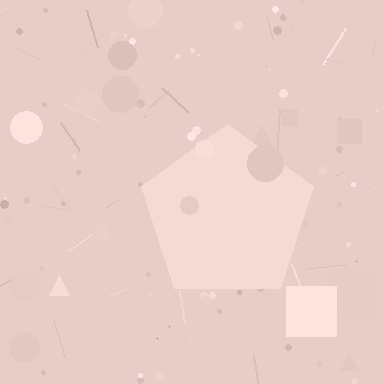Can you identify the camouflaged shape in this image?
The camouflaged shape is a pentagon.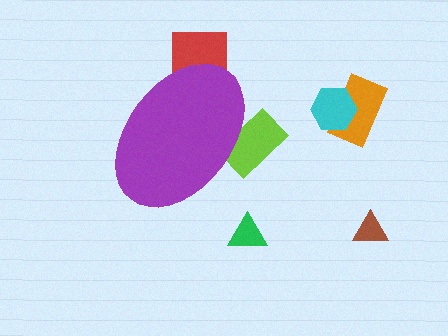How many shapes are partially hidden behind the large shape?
2 shapes are partially hidden.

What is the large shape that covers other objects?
A purple ellipse.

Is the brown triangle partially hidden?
No, the brown triangle is fully visible.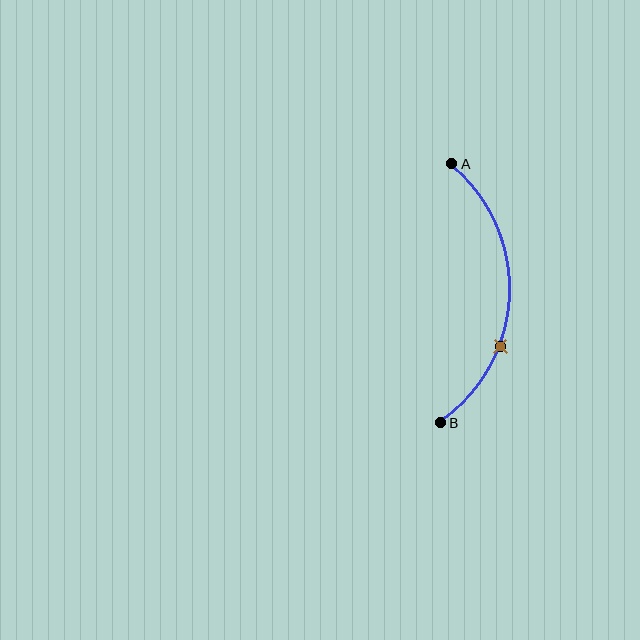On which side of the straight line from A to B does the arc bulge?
The arc bulges to the right of the straight line connecting A and B.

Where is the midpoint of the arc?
The arc midpoint is the point on the curve farthest from the straight line joining A and B. It sits to the right of that line.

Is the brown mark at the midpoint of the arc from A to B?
No. The brown mark lies on the arc but is closer to endpoint B. The arc midpoint would be at the point on the curve equidistant along the arc from both A and B.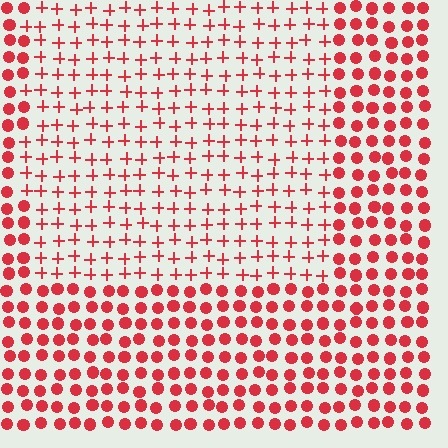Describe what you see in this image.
The image is filled with small red elements arranged in a uniform grid. A rectangle-shaped region contains plus signs, while the surrounding area contains circles. The boundary is defined purely by the change in element shape.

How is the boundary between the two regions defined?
The boundary is defined by a change in element shape: plus signs inside vs. circles outside. All elements share the same color and spacing.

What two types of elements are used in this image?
The image uses plus signs inside the rectangle region and circles outside it.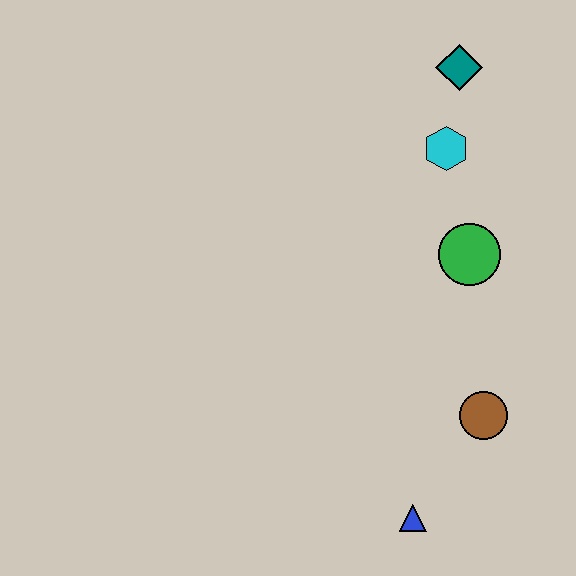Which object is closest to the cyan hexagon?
The teal diamond is closest to the cyan hexagon.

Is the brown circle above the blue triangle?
Yes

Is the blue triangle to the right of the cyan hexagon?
No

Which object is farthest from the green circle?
The blue triangle is farthest from the green circle.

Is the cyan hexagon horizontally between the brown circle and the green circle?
No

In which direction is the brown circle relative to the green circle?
The brown circle is below the green circle.